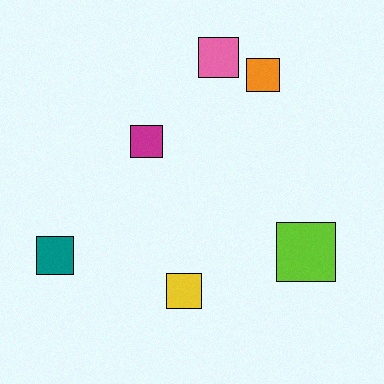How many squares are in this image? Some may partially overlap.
There are 6 squares.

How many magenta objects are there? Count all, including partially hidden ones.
There is 1 magenta object.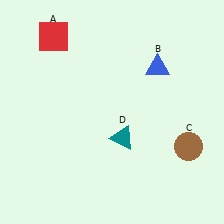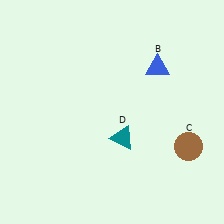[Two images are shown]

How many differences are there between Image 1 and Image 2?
There is 1 difference between the two images.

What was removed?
The red square (A) was removed in Image 2.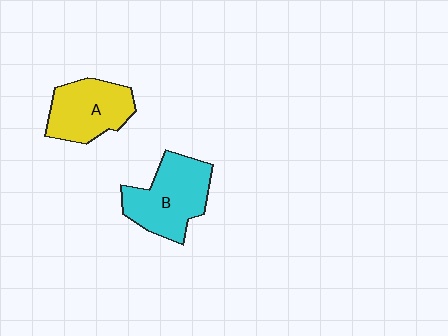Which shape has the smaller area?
Shape A (yellow).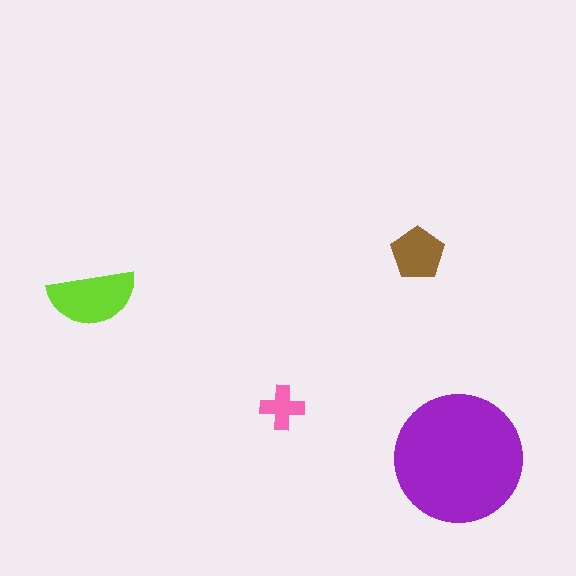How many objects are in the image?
There are 4 objects in the image.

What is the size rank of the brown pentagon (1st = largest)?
3rd.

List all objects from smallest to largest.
The pink cross, the brown pentagon, the lime semicircle, the purple circle.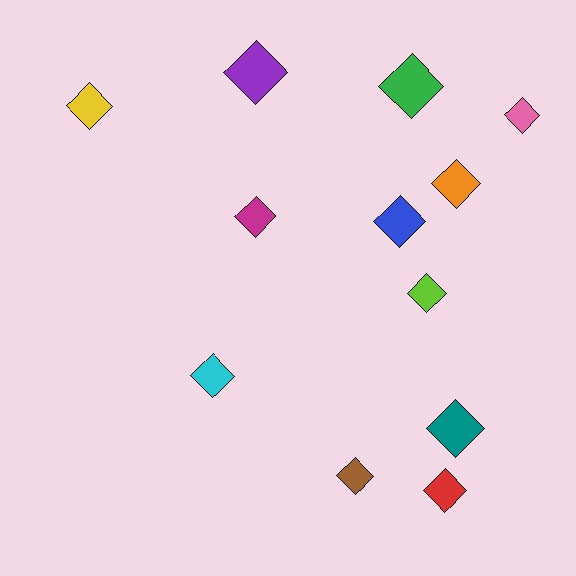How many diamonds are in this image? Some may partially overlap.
There are 12 diamonds.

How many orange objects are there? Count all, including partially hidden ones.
There is 1 orange object.